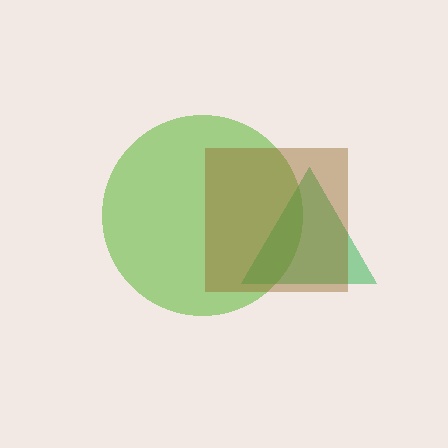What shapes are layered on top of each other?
The layered shapes are: a lime circle, a green triangle, a brown square.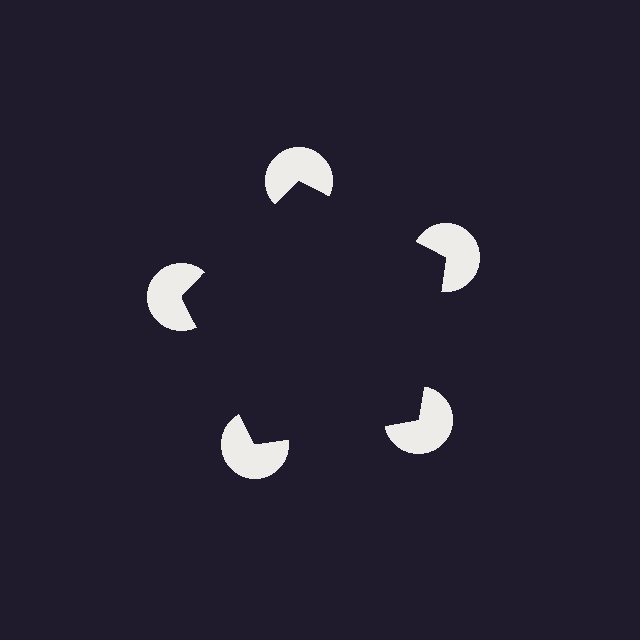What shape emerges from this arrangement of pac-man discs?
An illusory pentagon — its edges are inferred from the aligned wedge cuts in the pac-man discs, not physically drawn.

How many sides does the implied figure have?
5 sides.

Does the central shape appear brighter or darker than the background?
It typically appears slightly darker than the background, even though no actual brightness change is drawn.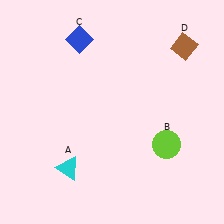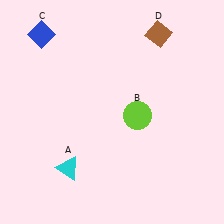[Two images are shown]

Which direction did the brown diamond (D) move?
The brown diamond (D) moved left.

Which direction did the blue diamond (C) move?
The blue diamond (C) moved left.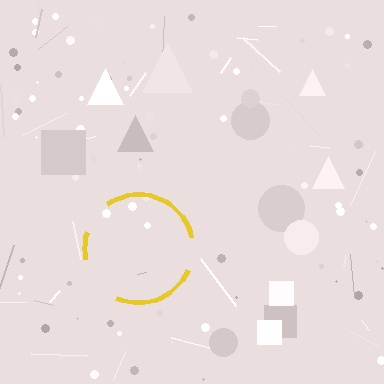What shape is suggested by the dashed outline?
The dashed outline suggests a circle.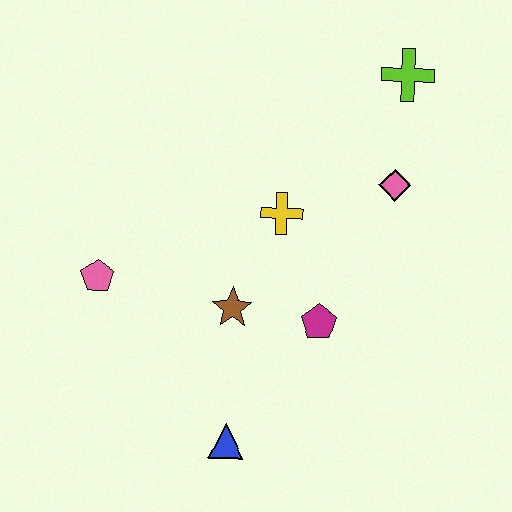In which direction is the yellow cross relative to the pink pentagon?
The yellow cross is to the right of the pink pentagon.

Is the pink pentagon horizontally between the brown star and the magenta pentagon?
No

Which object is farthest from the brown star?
The lime cross is farthest from the brown star.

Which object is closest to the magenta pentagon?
The brown star is closest to the magenta pentagon.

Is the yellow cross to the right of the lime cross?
No